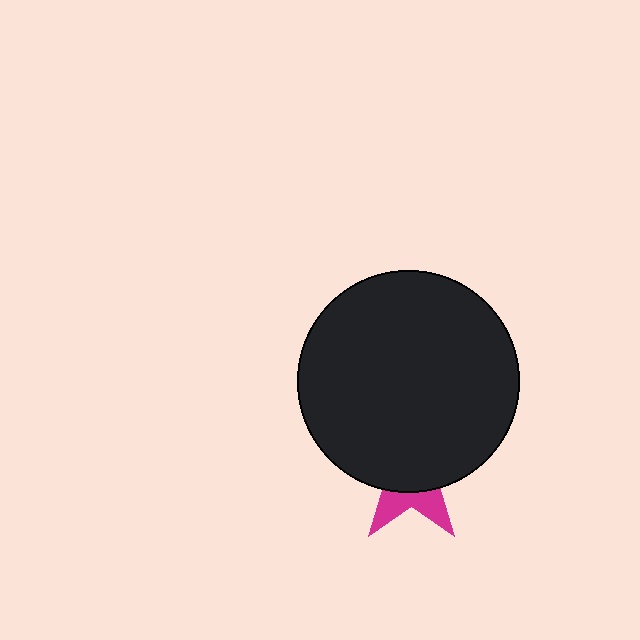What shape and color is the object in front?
The object in front is a black circle.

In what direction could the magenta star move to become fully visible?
The magenta star could move down. That would shift it out from behind the black circle entirely.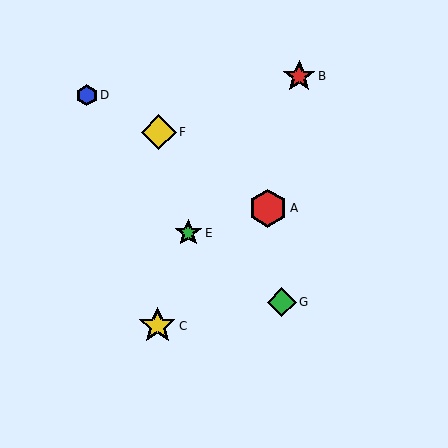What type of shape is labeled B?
Shape B is a red star.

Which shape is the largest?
The red hexagon (labeled A) is the largest.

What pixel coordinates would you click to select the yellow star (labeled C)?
Click at (157, 326) to select the yellow star C.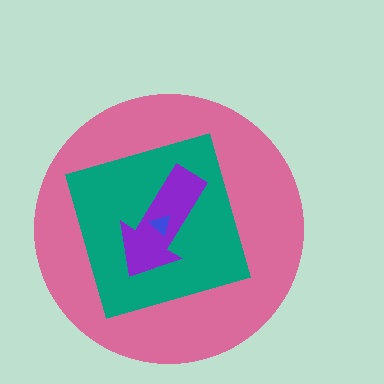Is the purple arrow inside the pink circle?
Yes.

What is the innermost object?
The blue triangle.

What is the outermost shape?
The pink circle.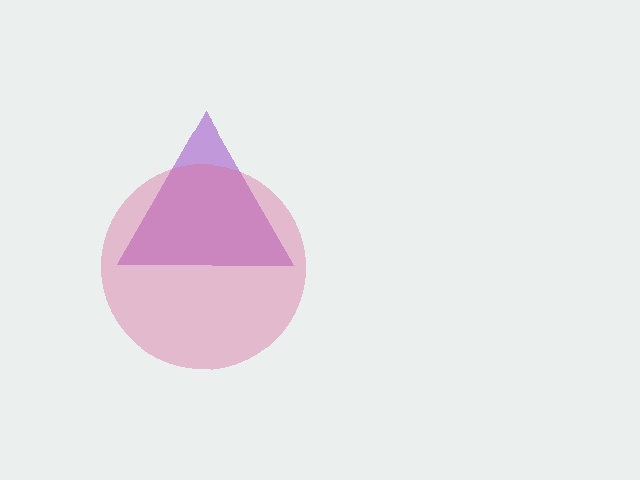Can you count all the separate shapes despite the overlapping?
Yes, there are 2 separate shapes.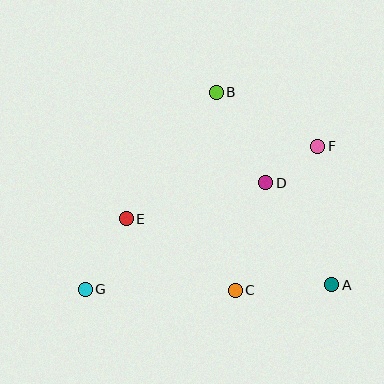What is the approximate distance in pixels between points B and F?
The distance between B and F is approximately 115 pixels.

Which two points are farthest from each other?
Points F and G are farthest from each other.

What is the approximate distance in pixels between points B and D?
The distance between B and D is approximately 103 pixels.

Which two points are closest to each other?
Points D and F are closest to each other.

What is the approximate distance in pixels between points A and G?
The distance between A and G is approximately 246 pixels.